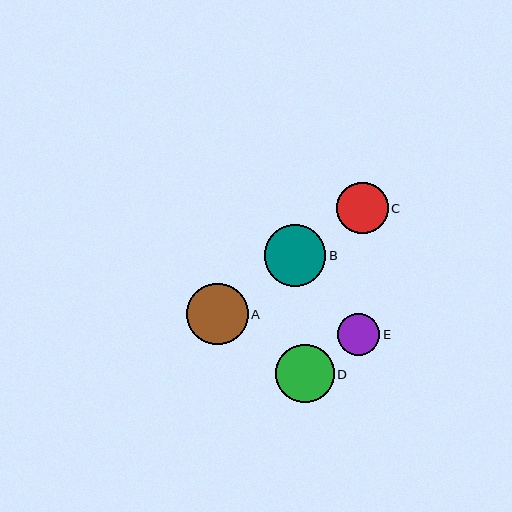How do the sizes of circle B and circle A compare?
Circle B and circle A are approximately the same size.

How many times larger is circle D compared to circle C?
Circle D is approximately 1.1 times the size of circle C.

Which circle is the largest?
Circle B is the largest with a size of approximately 62 pixels.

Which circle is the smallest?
Circle E is the smallest with a size of approximately 42 pixels.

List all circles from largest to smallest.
From largest to smallest: B, A, D, C, E.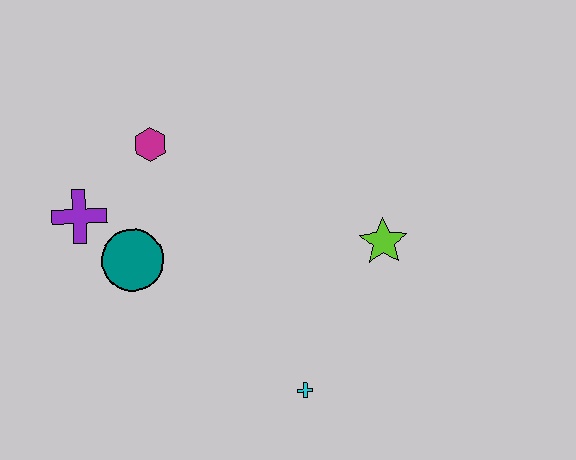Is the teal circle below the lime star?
Yes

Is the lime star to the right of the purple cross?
Yes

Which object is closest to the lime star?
The cyan cross is closest to the lime star.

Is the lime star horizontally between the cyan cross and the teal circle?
No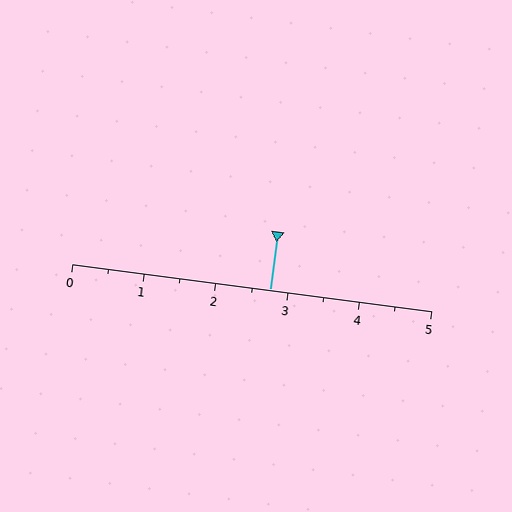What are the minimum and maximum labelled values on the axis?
The axis runs from 0 to 5.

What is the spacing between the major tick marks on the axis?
The major ticks are spaced 1 apart.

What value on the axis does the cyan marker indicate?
The marker indicates approximately 2.8.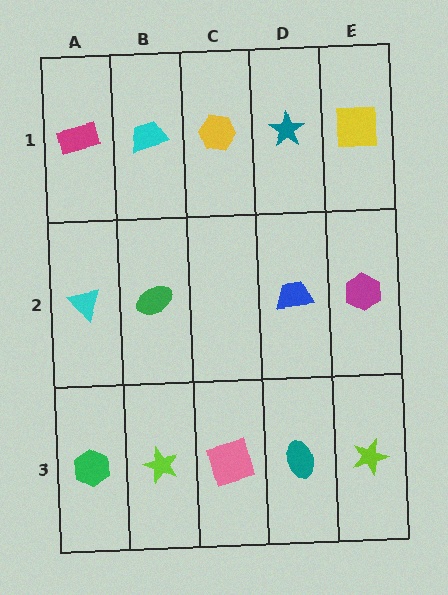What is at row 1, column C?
A yellow hexagon.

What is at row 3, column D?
A teal ellipse.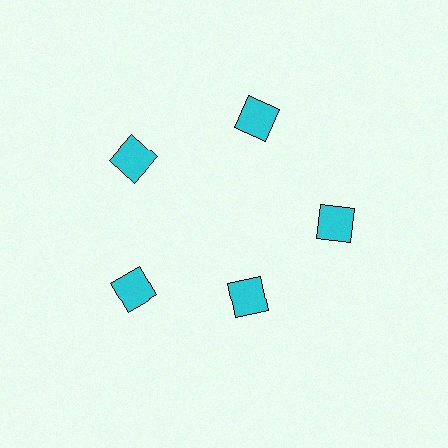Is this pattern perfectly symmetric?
No. The 5 cyan squares are arranged in a ring, but one element near the 5 o'clock position is pulled inward toward the center, breaking the 5-fold rotational symmetry.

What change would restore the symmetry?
The symmetry would be restored by moving it outward, back onto the ring so that all 5 squares sit at equal angles and equal distance from the center.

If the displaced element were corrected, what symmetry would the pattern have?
It would have 5-fold rotational symmetry — the pattern would map onto itself every 72 degrees.